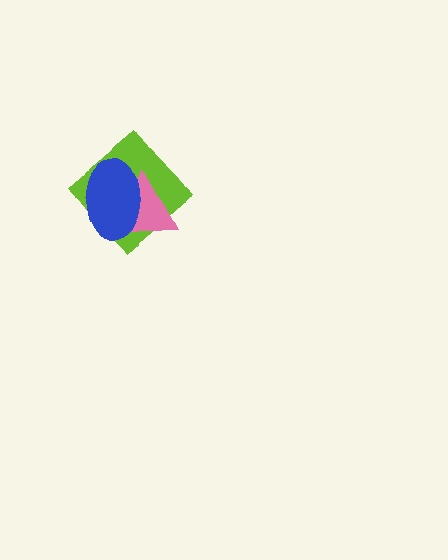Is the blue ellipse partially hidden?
No, no other shape covers it.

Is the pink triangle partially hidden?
Yes, it is partially covered by another shape.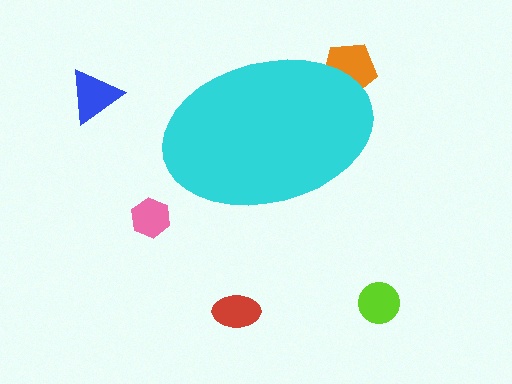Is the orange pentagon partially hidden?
Yes, the orange pentagon is partially hidden behind the cyan ellipse.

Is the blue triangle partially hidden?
No, the blue triangle is fully visible.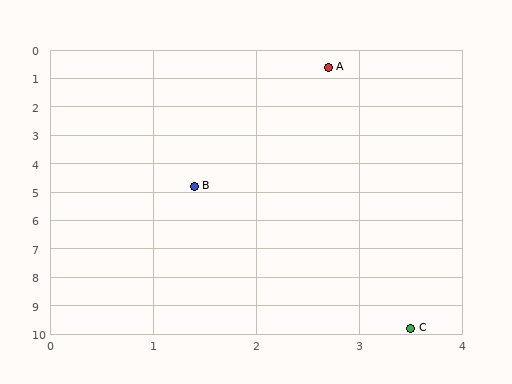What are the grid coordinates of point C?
Point C is at approximately (3.5, 9.8).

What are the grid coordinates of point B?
Point B is at approximately (1.4, 4.8).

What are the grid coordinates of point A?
Point A is at approximately (2.7, 0.6).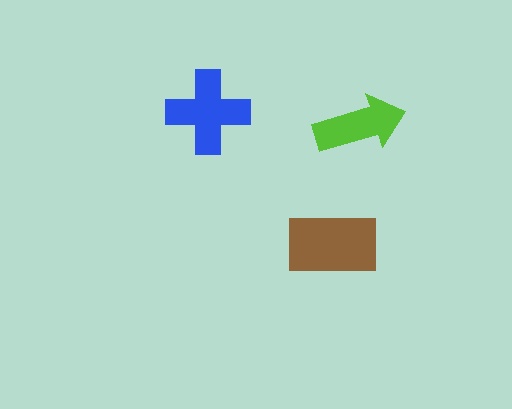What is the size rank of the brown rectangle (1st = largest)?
1st.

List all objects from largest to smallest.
The brown rectangle, the blue cross, the lime arrow.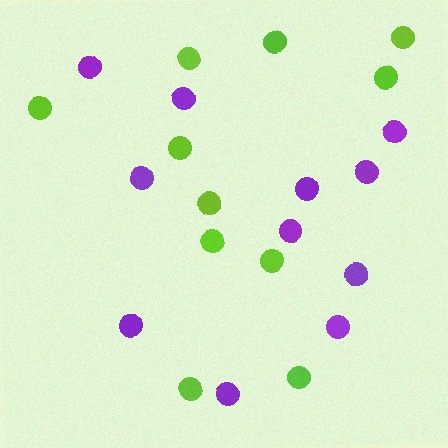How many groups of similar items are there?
There are 2 groups: one group of lime circles (11) and one group of purple circles (11).